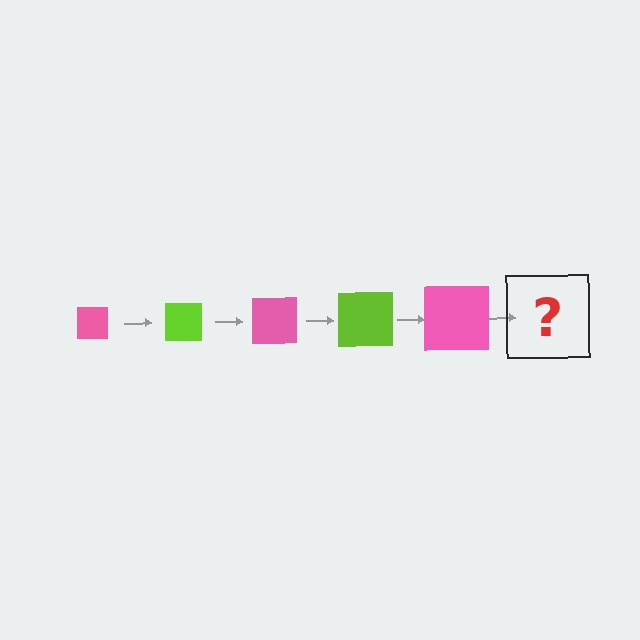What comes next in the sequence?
The next element should be a lime square, larger than the previous one.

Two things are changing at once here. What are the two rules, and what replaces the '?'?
The two rules are that the square grows larger each step and the color cycles through pink and lime. The '?' should be a lime square, larger than the previous one.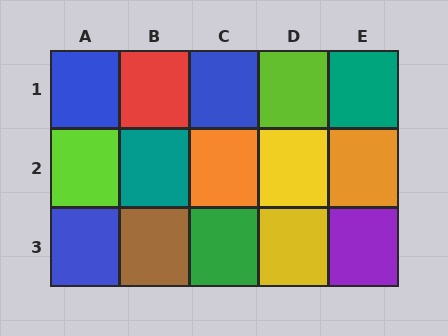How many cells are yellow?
2 cells are yellow.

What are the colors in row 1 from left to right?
Blue, red, blue, lime, teal.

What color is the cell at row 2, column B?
Teal.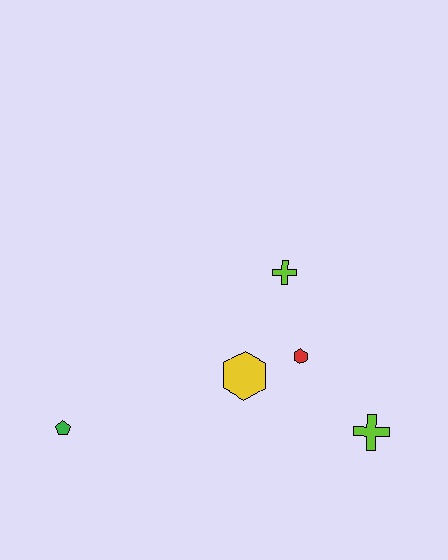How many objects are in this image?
There are 5 objects.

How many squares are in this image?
There are no squares.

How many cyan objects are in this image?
There are no cyan objects.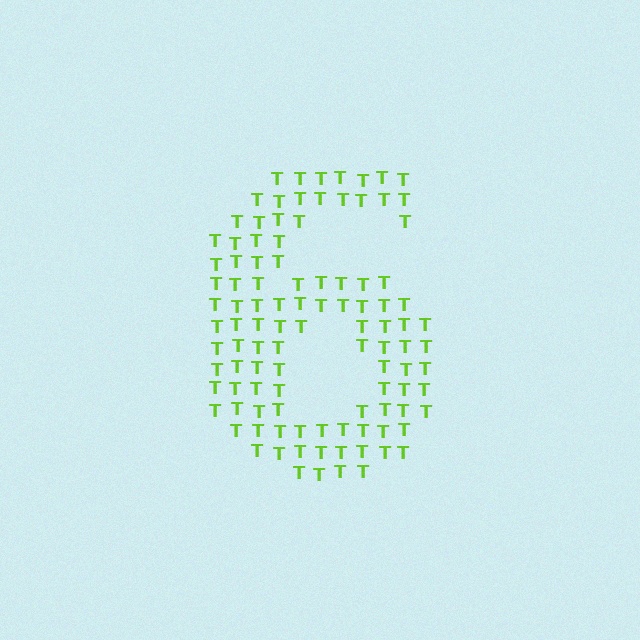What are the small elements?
The small elements are letter T's.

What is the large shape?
The large shape is the digit 6.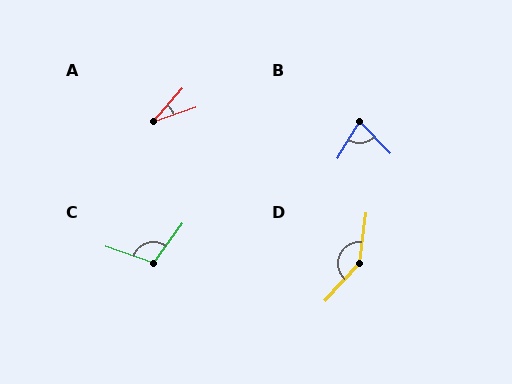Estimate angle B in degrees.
Approximately 75 degrees.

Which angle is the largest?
D, at approximately 144 degrees.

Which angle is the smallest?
A, at approximately 30 degrees.